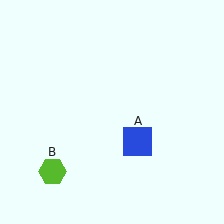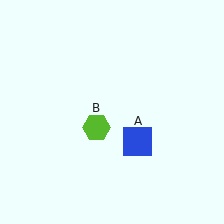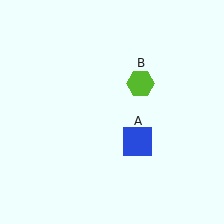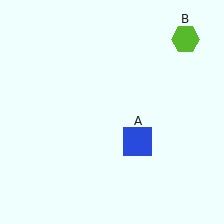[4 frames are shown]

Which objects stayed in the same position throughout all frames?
Blue square (object A) remained stationary.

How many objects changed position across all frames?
1 object changed position: lime hexagon (object B).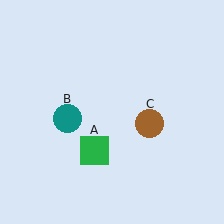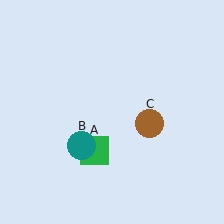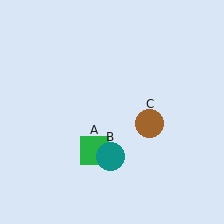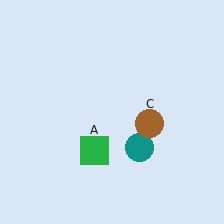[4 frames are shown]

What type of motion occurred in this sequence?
The teal circle (object B) rotated counterclockwise around the center of the scene.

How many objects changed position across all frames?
1 object changed position: teal circle (object B).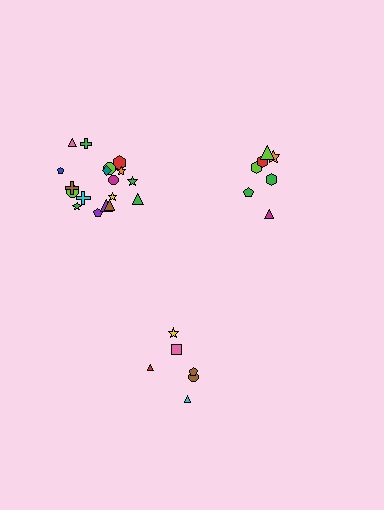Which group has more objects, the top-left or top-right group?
The top-left group.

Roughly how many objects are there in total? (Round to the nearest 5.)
Roughly 30 objects in total.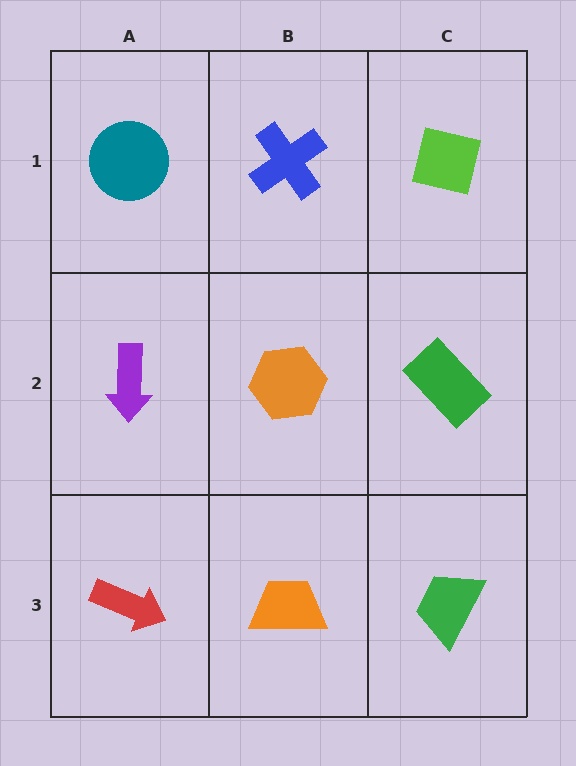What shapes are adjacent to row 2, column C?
A lime square (row 1, column C), a green trapezoid (row 3, column C), an orange hexagon (row 2, column B).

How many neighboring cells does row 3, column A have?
2.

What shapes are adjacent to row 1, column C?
A green rectangle (row 2, column C), a blue cross (row 1, column B).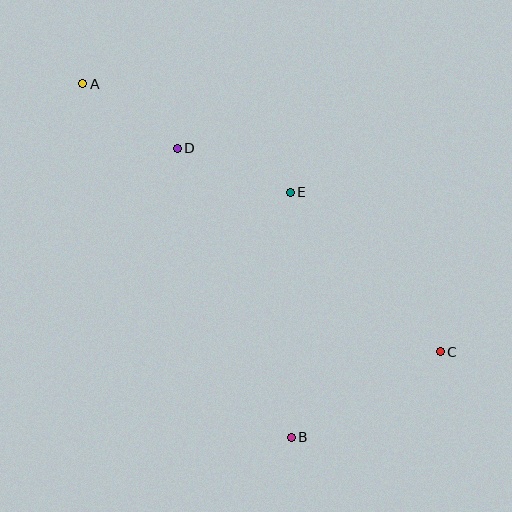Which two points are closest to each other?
Points A and D are closest to each other.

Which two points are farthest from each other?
Points A and C are farthest from each other.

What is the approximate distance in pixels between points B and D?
The distance between B and D is approximately 311 pixels.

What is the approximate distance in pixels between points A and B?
The distance between A and B is approximately 410 pixels.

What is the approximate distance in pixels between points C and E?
The distance between C and E is approximately 219 pixels.